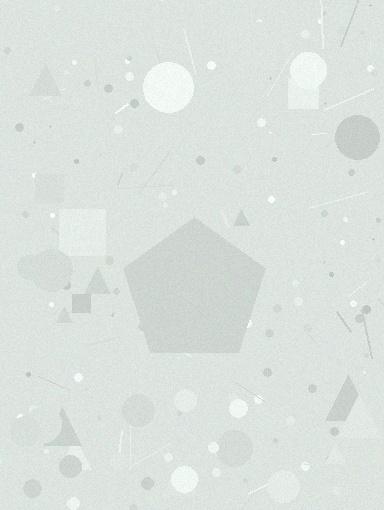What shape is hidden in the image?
A pentagon is hidden in the image.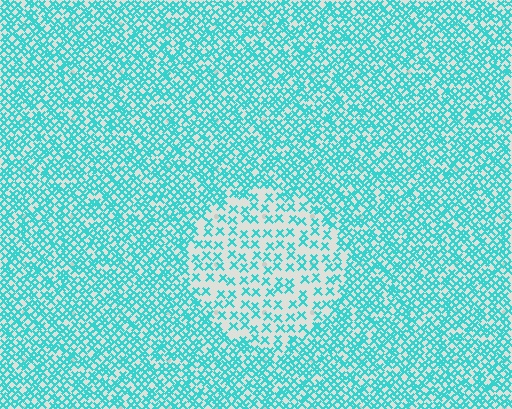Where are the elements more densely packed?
The elements are more densely packed outside the circle boundary.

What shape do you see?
I see a circle.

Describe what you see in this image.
The image contains small cyan elements arranged at two different densities. A circle-shaped region is visible where the elements are less densely packed than the surrounding area.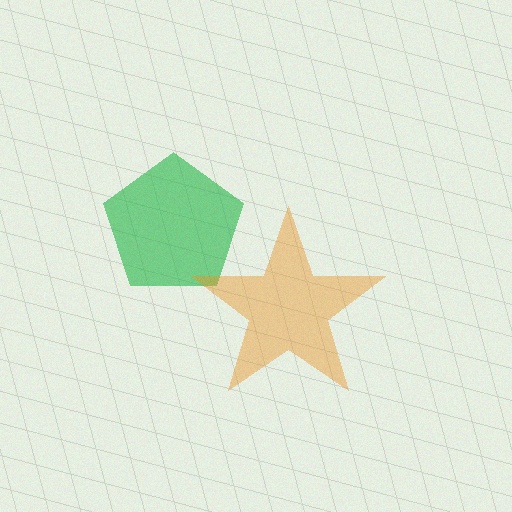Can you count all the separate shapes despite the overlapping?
Yes, there are 2 separate shapes.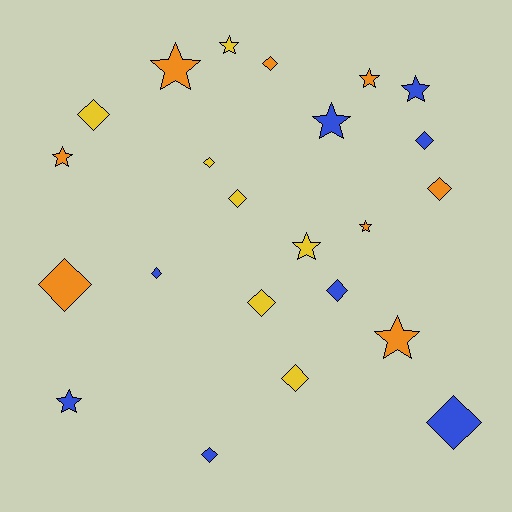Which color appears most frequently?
Blue, with 8 objects.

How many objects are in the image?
There are 23 objects.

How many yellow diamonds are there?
There are 5 yellow diamonds.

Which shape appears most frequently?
Diamond, with 13 objects.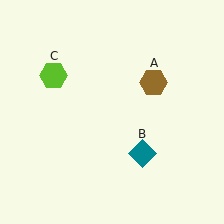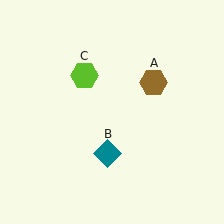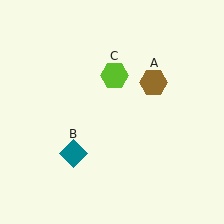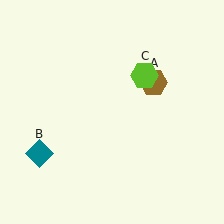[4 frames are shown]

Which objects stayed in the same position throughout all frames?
Brown hexagon (object A) remained stationary.